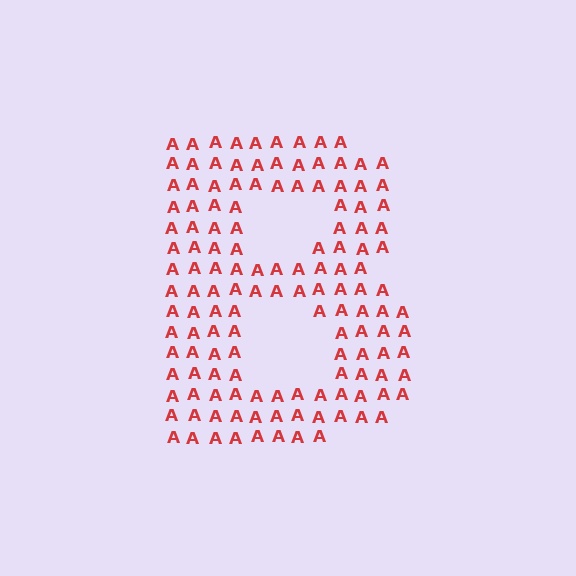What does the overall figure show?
The overall figure shows the letter B.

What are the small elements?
The small elements are letter A's.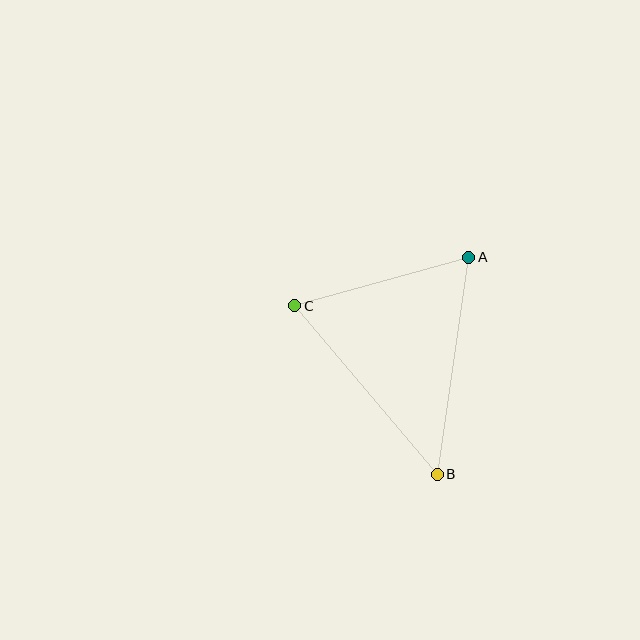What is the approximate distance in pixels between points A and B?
The distance between A and B is approximately 219 pixels.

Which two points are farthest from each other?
Points B and C are farthest from each other.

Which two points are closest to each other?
Points A and C are closest to each other.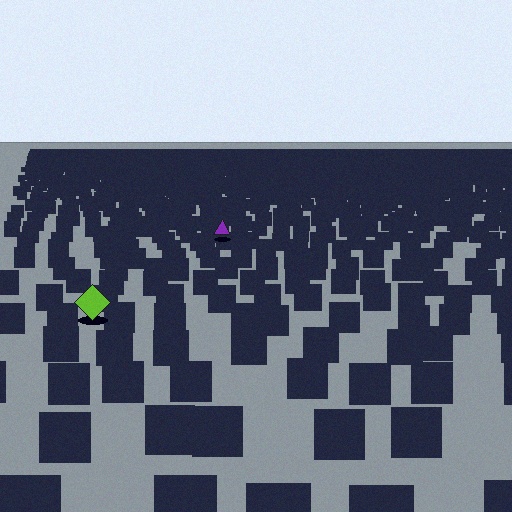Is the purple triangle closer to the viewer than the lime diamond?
No. The lime diamond is closer — you can tell from the texture gradient: the ground texture is coarser near it.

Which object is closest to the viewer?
The lime diamond is closest. The texture marks near it are larger and more spread out.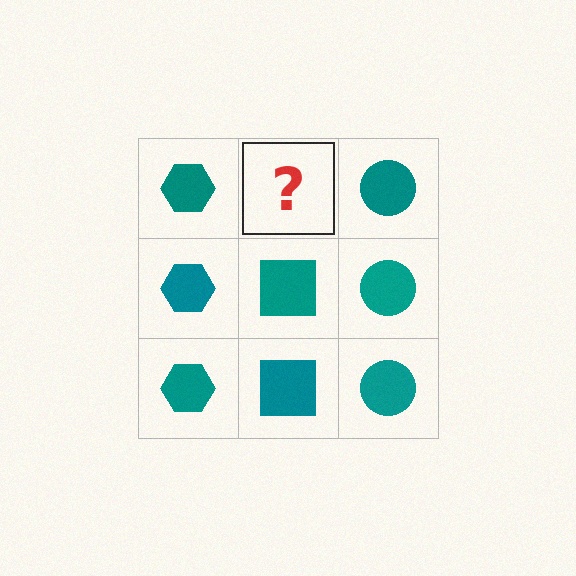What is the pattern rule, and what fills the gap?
The rule is that each column has a consistent shape. The gap should be filled with a teal square.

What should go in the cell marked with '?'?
The missing cell should contain a teal square.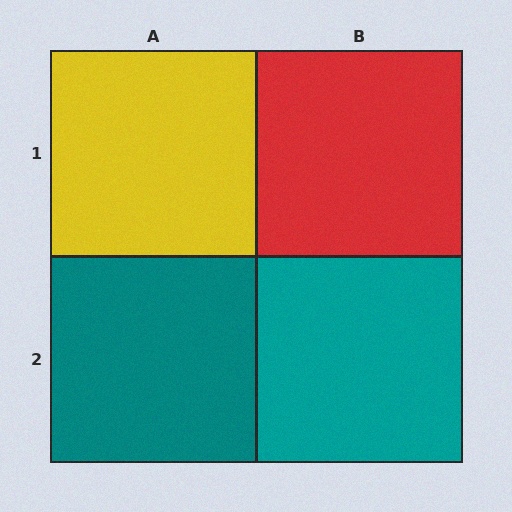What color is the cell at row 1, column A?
Yellow.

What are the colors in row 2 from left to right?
Teal, teal.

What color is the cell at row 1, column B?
Red.